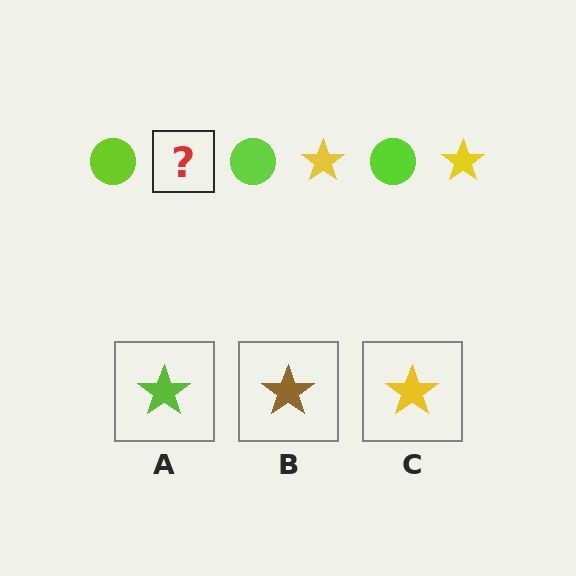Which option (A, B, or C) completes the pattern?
C.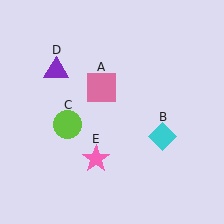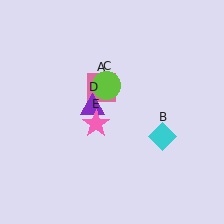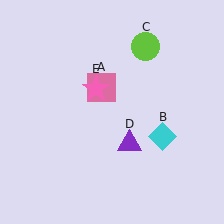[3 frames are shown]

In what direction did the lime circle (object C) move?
The lime circle (object C) moved up and to the right.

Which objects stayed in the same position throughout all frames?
Pink square (object A) and cyan diamond (object B) remained stationary.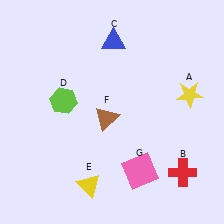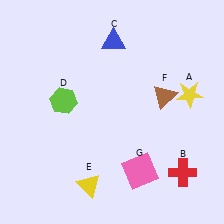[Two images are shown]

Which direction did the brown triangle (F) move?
The brown triangle (F) moved right.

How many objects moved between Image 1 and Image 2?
1 object moved between the two images.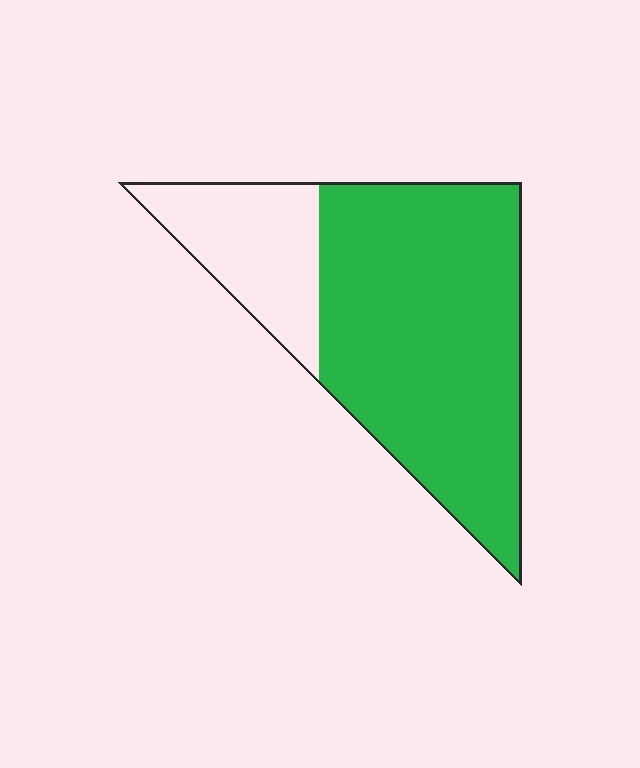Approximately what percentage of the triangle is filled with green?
Approximately 75%.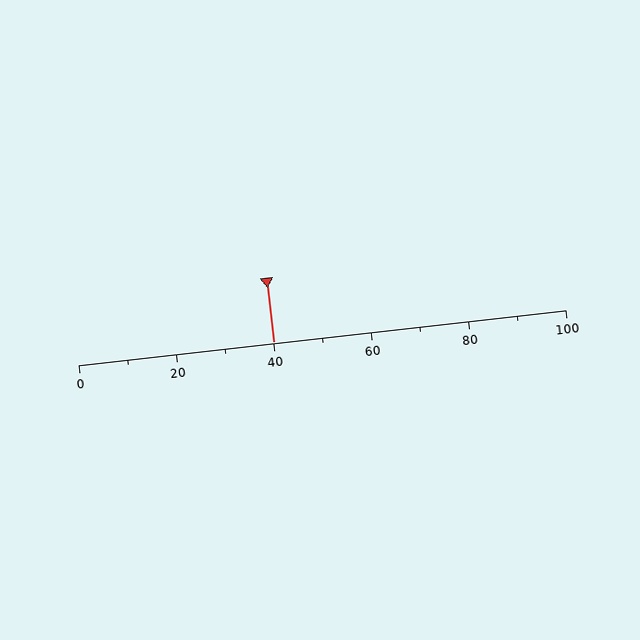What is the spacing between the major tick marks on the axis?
The major ticks are spaced 20 apart.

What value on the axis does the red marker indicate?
The marker indicates approximately 40.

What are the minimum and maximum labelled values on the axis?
The axis runs from 0 to 100.